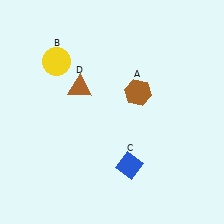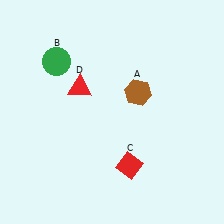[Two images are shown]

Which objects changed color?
B changed from yellow to green. C changed from blue to red. D changed from brown to red.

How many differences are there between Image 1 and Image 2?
There are 3 differences between the two images.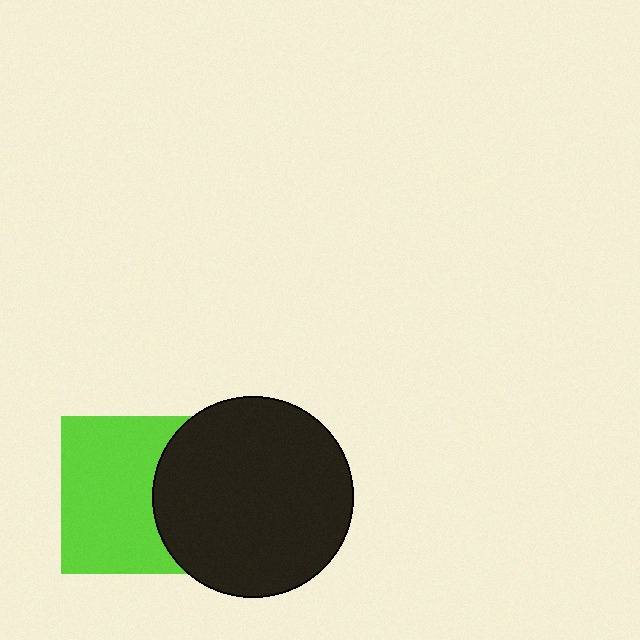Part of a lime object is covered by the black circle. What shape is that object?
It is a square.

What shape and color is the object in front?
The object in front is a black circle.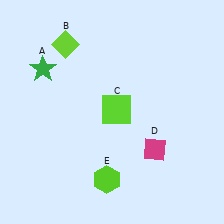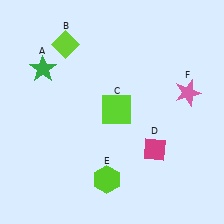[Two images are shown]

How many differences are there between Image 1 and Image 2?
There is 1 difference between the two images.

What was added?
A pink star (F) was added in Image 2.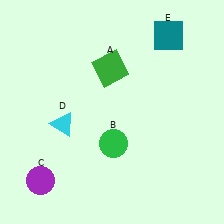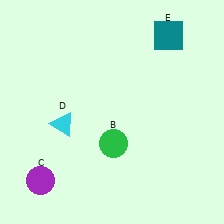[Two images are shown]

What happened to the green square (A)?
The green square (A) was removed in Image 2. It was in the top-left area of Image 1.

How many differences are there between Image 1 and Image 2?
There is 1 difference between the two images.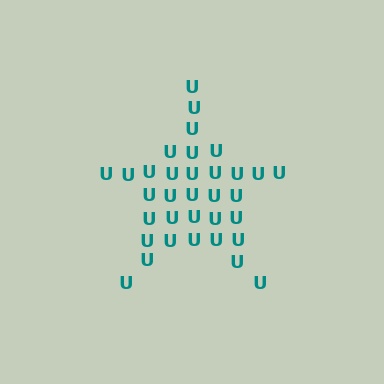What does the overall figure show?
The overall figure shows a star.